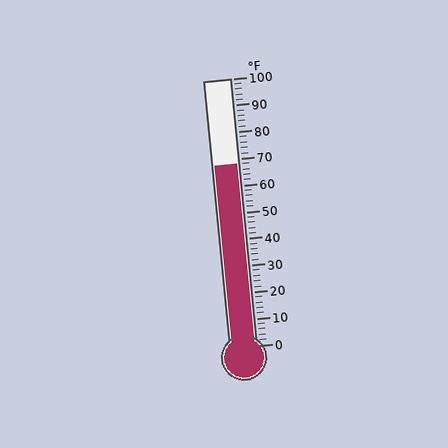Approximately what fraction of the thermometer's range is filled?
The thermometer is filled to approximately 70% of its range.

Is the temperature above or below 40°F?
The temperature is above 40°F.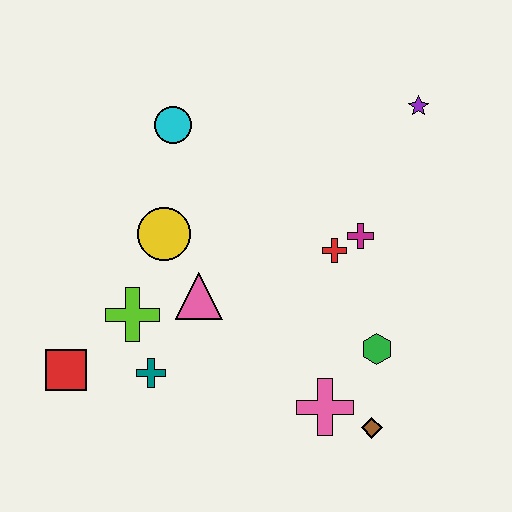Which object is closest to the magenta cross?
The red cross is closest to the magenta cross.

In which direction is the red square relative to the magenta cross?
The red square is to the left of the magenta cross.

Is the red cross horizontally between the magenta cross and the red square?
Yes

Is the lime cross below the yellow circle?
Yes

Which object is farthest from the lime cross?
The purple star is farthest from the lime cross.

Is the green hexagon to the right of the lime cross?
Yes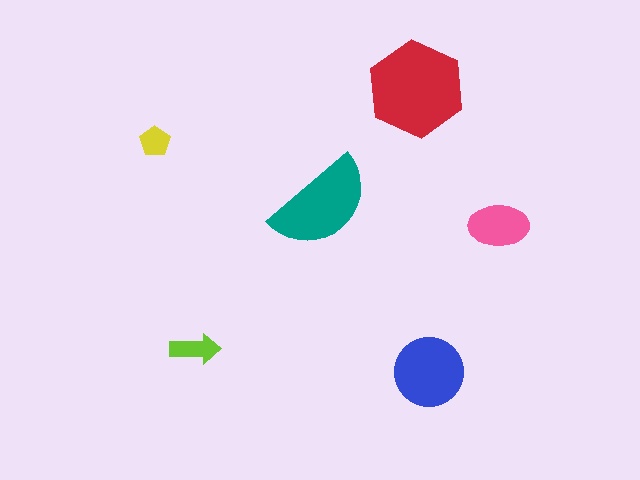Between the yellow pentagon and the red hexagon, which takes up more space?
The red hexagon.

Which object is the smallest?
The yellow pentagon.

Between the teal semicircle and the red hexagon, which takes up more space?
The red hexagon.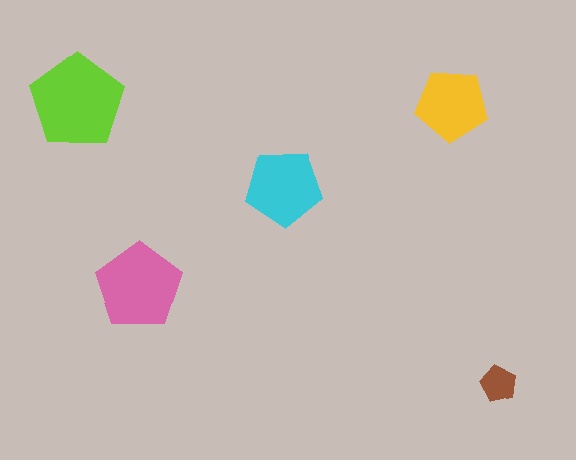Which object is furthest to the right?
The brown pentagon is rightmost.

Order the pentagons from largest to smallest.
the lime one, the pink one, the cyan one, the yellow one, the brown one.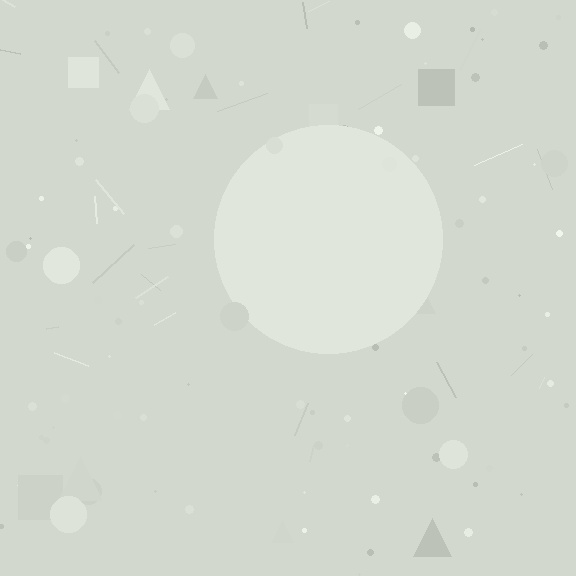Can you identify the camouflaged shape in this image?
The camouflaged shape is a circle.